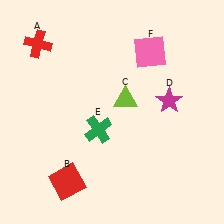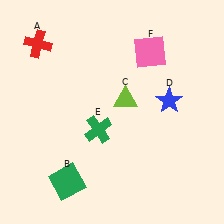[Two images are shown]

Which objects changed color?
B changed from red to green. D changed from magenta to blue.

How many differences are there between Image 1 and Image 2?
There are 2 differences between the two images.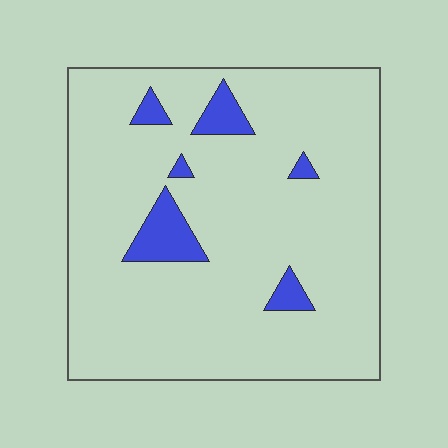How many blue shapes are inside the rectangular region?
6.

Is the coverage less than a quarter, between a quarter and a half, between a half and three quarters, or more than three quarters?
Less than a quarter.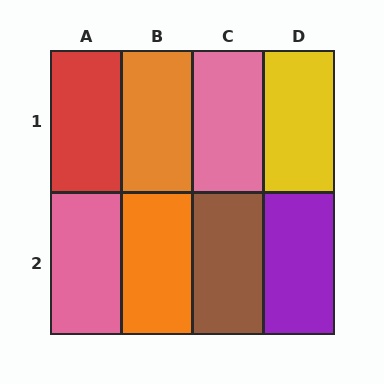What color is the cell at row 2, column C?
Brown.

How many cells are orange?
2 cells are orange.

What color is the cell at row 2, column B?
Orange.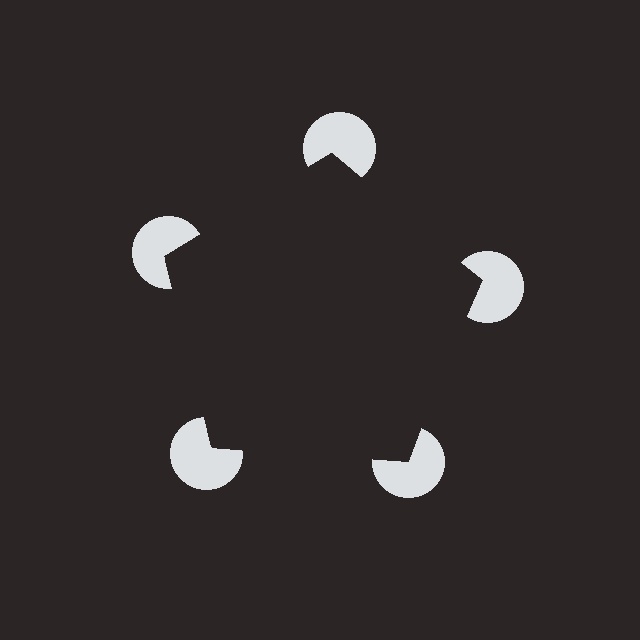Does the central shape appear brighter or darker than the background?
It typically appears slightly darker than the background, even though no actual brightness change is drawn.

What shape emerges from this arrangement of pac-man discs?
An illusory pentagon — its edges are inferred from the aligned wedge cuts in the pac-man discs, not physically drawn.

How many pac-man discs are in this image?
There are 5 — one at each vertex of the illusory pentagon.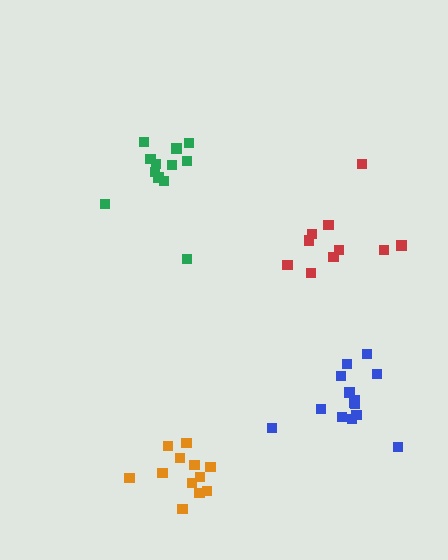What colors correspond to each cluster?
The clusters are colored: orange, green, blue, red.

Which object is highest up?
The green cluster is topmost.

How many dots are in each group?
Group 1: 13 dots, Group 2: 12 dots, Group 3: 14 dots, Group 4: 10 dots (49 total).